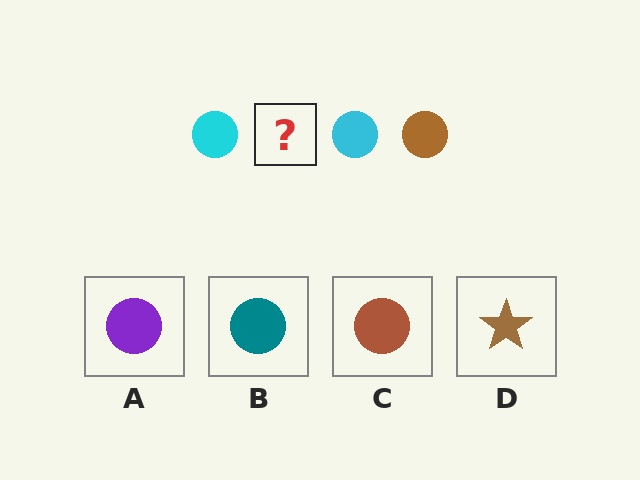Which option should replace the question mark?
Option C.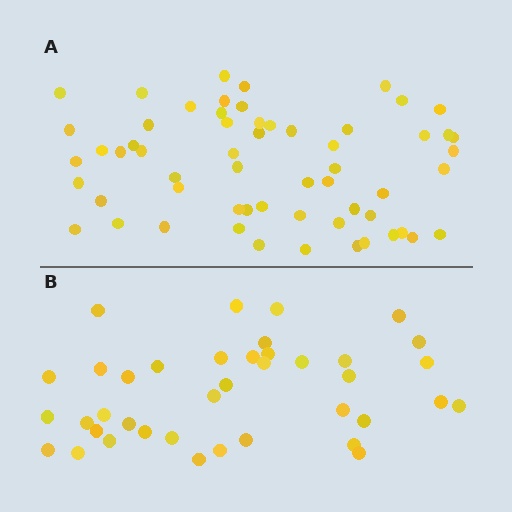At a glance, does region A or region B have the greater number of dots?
Region A (the top region) has more dots.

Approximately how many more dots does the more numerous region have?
Region A has approximately 20 more dots than region B.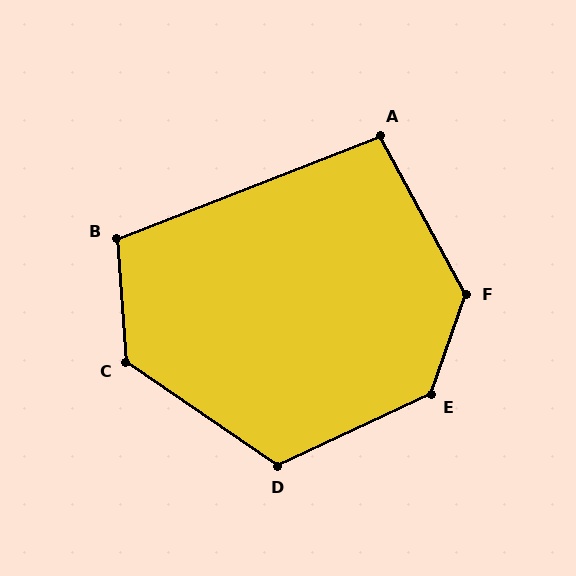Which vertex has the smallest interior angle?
A, at approximately 97 degrees.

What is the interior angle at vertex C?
Approximately 129 degrees (obtuse).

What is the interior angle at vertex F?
Approximately 132 degrees (obtuse).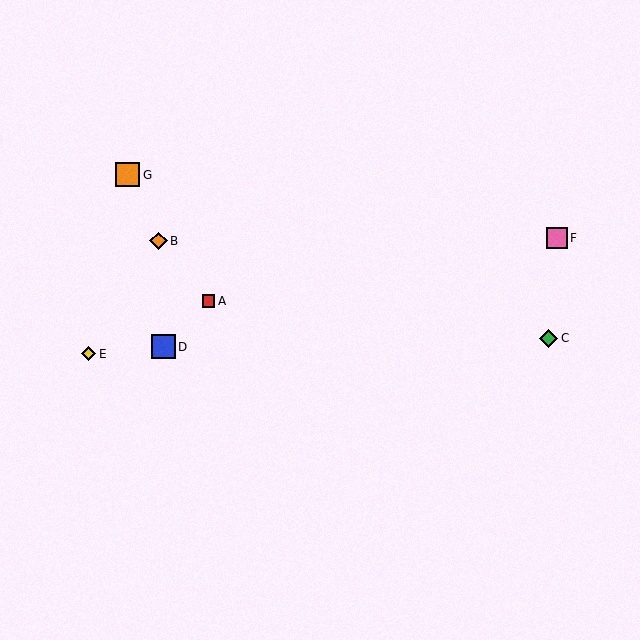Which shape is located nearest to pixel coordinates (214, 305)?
The red square (labeled A) at (209, 301) is nearest to that location.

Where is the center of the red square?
The center of the red square is at (209, 301).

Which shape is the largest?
The orange square (labeled G) is the largest.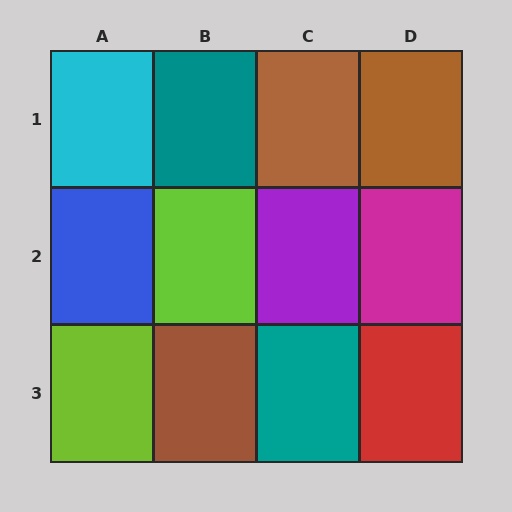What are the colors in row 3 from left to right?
Lime, brown, teal, red.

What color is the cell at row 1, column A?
Cyan.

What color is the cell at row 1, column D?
Brown.